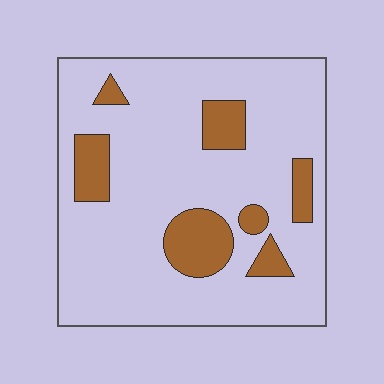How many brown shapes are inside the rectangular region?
7.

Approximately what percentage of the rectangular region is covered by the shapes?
Approximately 15%.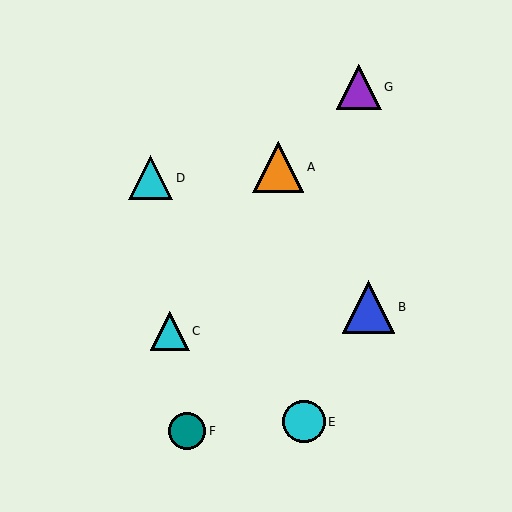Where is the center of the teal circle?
The center of the teal circle is at (187, 431).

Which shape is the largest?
The blue triangle (labeled B) is the largest.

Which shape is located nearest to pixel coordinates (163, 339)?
The cyan triangle (labeled C) at (170, 331) is nearest to that location.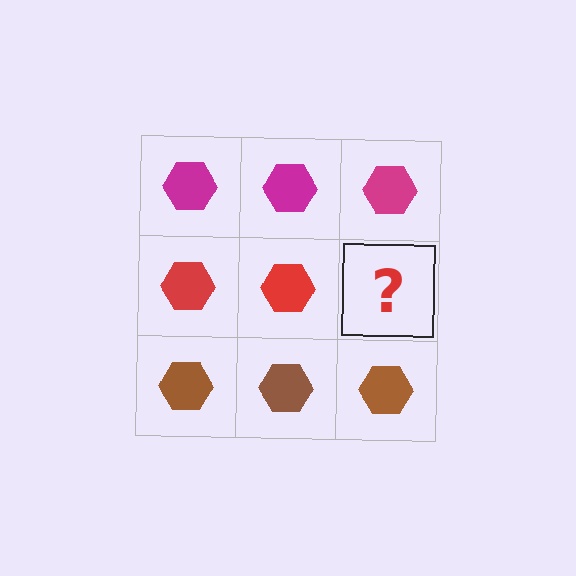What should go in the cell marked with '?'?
The missing cell should contain a red hexagon.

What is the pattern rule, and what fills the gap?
The rule is that each row has a consistent color. The gap should be filled with a red hexagon.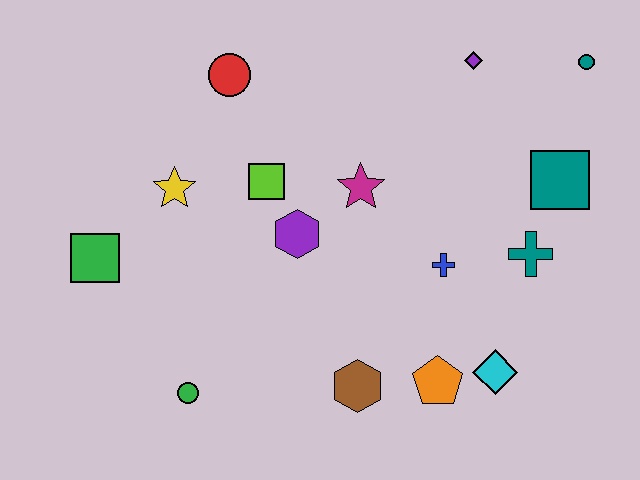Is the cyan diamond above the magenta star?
No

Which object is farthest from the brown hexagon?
The teal circle is farthest from the brown hexagon.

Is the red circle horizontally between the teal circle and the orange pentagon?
No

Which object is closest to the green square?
The yellow star is closest to the green square.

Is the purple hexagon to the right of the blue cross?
No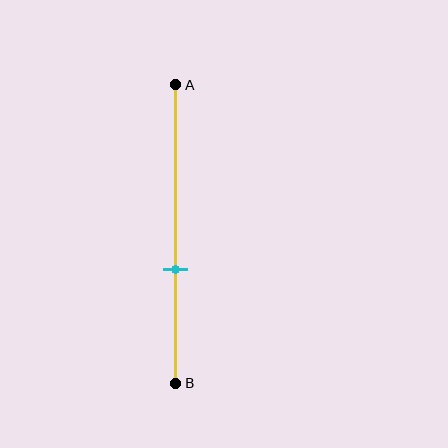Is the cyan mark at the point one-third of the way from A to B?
No, the mark is at about 60% from A, not at the 33% one-third point.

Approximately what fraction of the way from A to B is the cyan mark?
The cyan mark is approximately 60% of the way from A to B.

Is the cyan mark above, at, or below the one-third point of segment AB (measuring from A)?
The cyan mark is below the one-third point of segment AB.